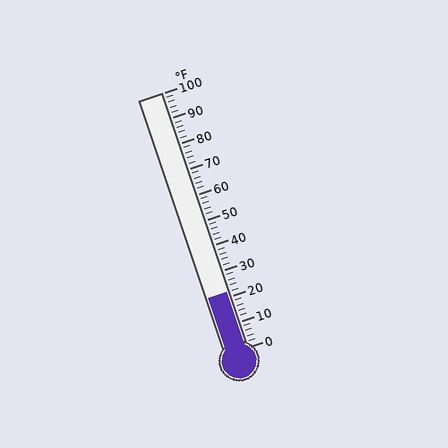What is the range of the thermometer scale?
The thermometer scale ranges from 0°F to 100°F.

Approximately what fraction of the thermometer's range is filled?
The thermometer is filled to approximately 20% of its range.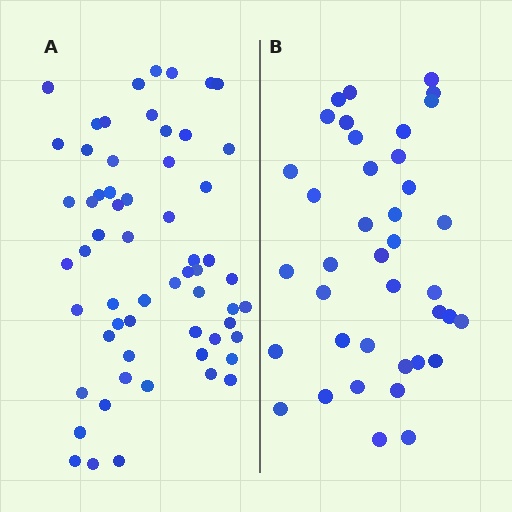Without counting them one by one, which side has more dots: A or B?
Region A (the left region) has more dots.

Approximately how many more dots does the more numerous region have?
Region A has approximately 20 more dots than region B.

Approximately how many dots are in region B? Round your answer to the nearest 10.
About 40 dots. (The exact count is 39, which rounds to 40.)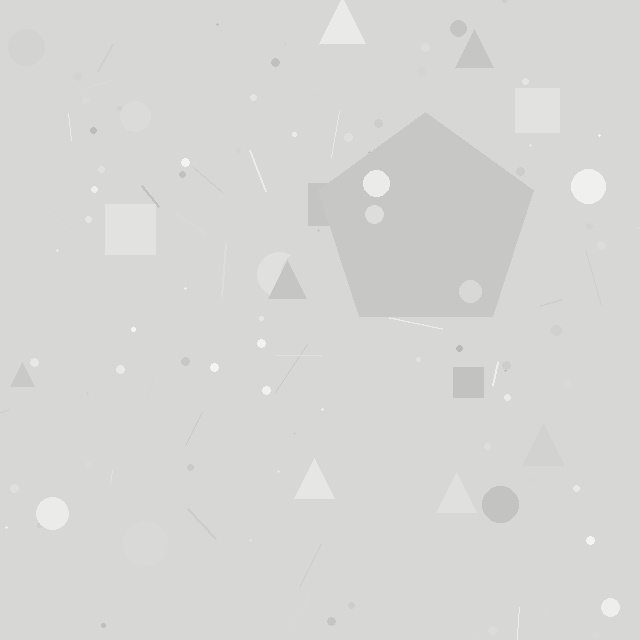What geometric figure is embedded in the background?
A pentagon is embedded in the background.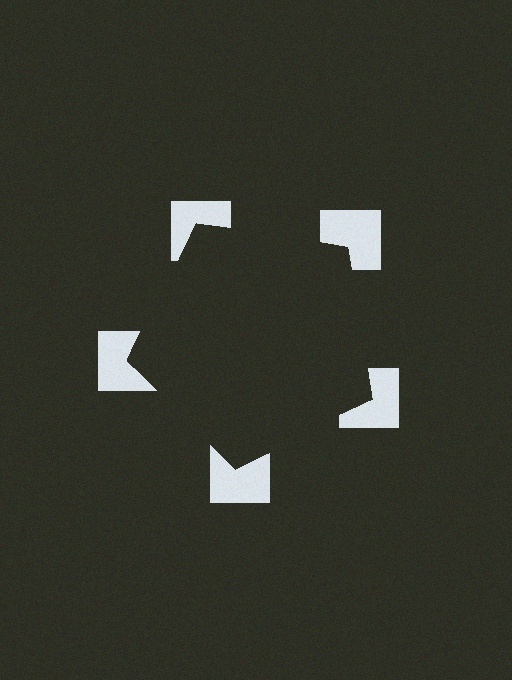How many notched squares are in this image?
There are 5 — one at each vertex of the illusory pentagon.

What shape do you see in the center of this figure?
An illusory pentagon — its edges are inferred from the aligned wedge cuts in the notched squares, not physically drawn.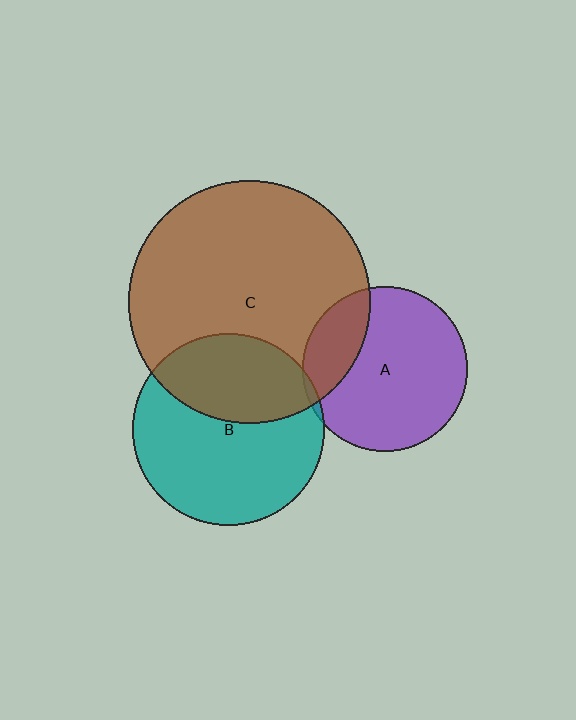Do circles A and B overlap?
Yes.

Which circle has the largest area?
Circle C (brown).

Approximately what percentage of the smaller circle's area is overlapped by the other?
Approximately 5%.